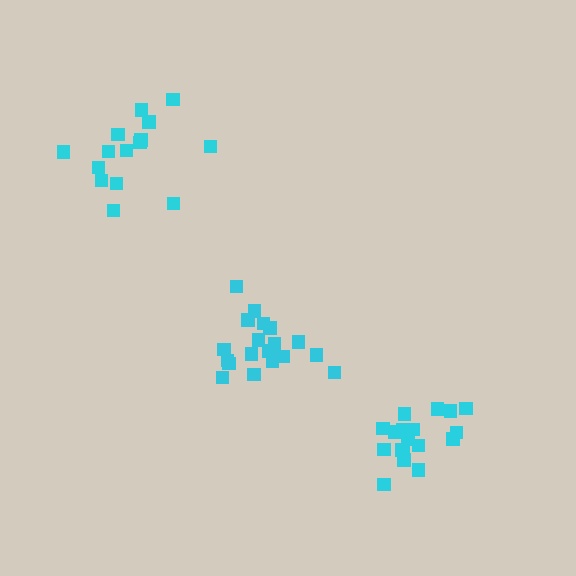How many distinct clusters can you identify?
There are 3 distinct clusters.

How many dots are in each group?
Group 1: 15 dots, Group 2: 19 dots, Group 3: 18 dots (52 total).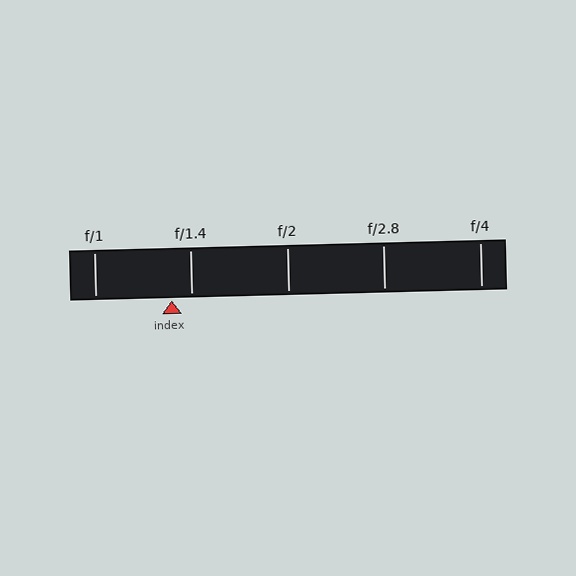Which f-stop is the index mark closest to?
The index mark is closest to f/1.4.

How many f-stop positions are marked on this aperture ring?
There are 5 f-stop positions marked.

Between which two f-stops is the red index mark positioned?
The index mark is between f/1 and f/1.4.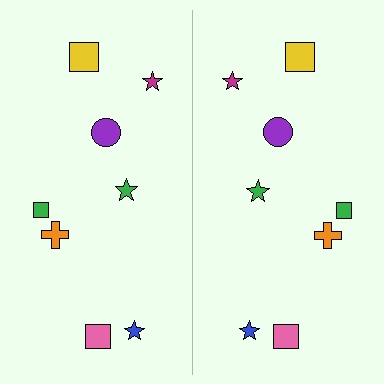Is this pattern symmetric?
Yes, this pattern has bilateral (reflection) symmetry.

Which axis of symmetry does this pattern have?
The pattern has a vertical axis of symmetry running through the center of the image.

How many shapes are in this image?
There are 16 shapes in this image.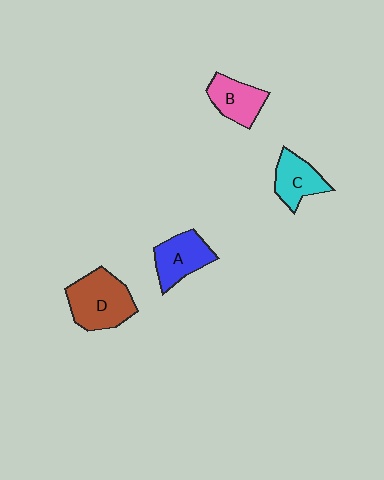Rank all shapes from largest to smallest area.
From largest to smallest: D (brown), A (blue), B (pink), C (cyan).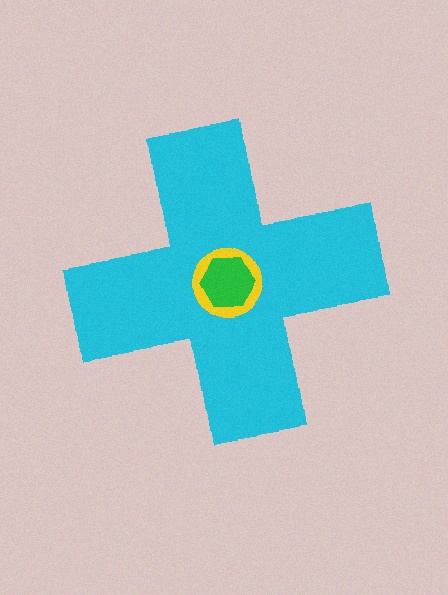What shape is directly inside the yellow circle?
The green hexagon.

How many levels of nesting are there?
3.